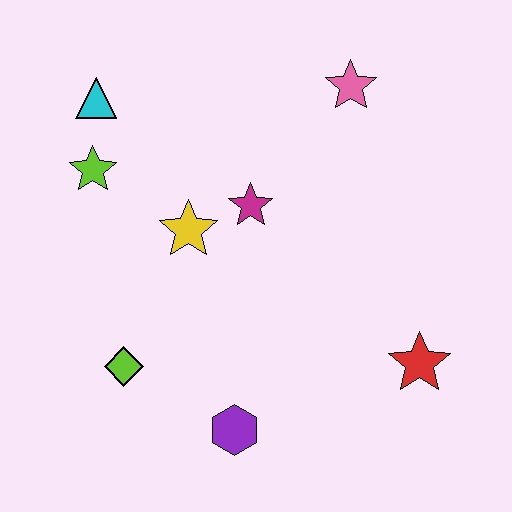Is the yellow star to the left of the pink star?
Yes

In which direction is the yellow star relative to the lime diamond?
The yellow star is above the lime diamond.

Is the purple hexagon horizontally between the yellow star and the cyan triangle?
No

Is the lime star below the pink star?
Yes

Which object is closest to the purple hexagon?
The lime diamond is closest to the purple hexagon.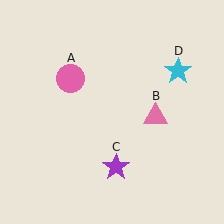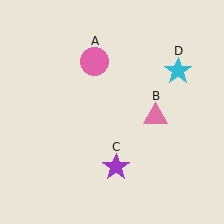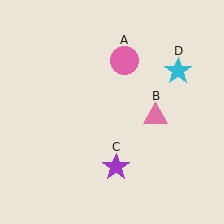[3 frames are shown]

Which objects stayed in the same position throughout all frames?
Pink triangle (object B) and purple star (object C) and cyan star (object D) remained stationary.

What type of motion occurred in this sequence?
The pink circle (object A) rotated clockwise around the center of the scene.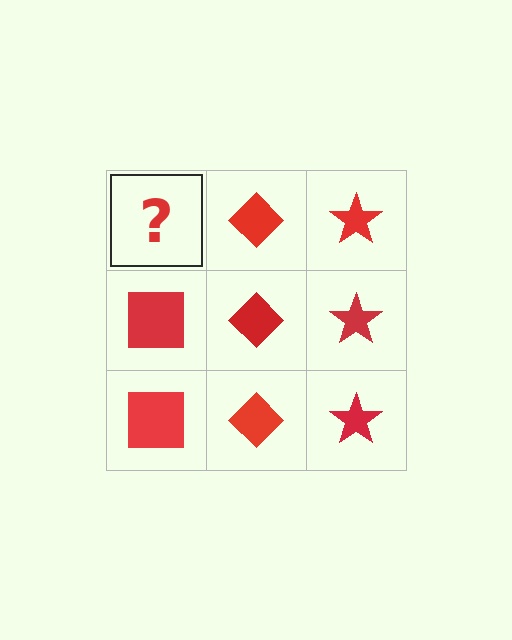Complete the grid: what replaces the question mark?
The question mark should be replaced with a red square.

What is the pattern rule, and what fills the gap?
The rule is that each column has a consistent shape. The gap should be filled with a red square.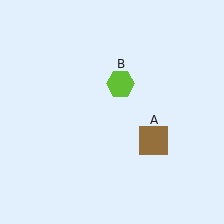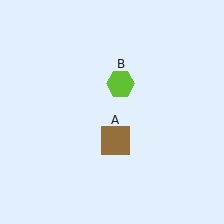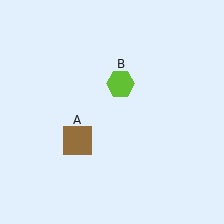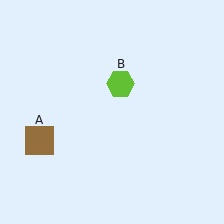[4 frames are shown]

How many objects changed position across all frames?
1 object changed position: brown square (object A).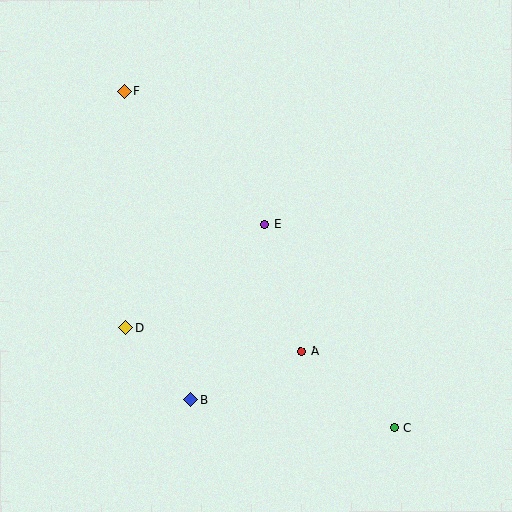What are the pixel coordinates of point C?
Point C is at (394, 428).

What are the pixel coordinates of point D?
Point D is at (126, 327).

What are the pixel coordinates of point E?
Point E is at (264, 224).